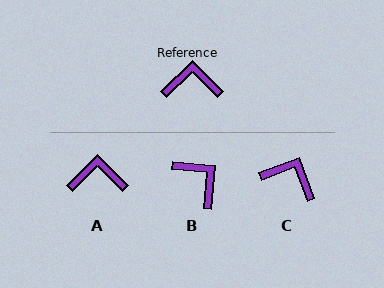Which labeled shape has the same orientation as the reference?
A.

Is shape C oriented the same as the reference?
No, it is off by about 24 degrees.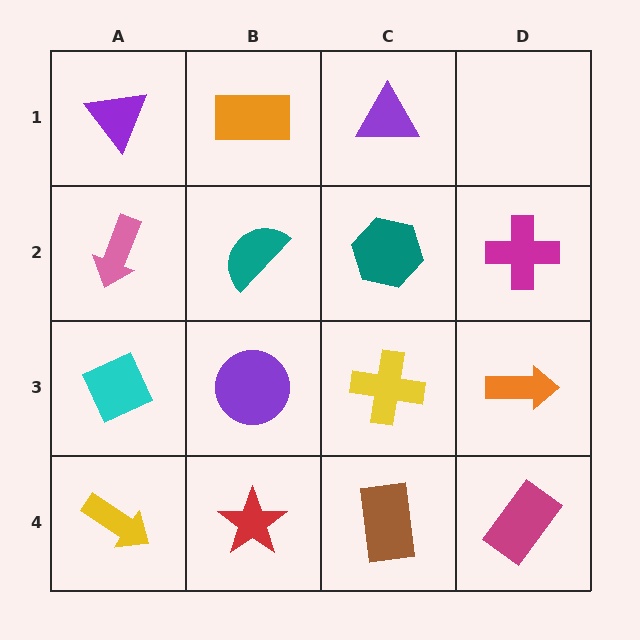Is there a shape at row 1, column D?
No, that cell is empty.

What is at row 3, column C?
A yellow cross.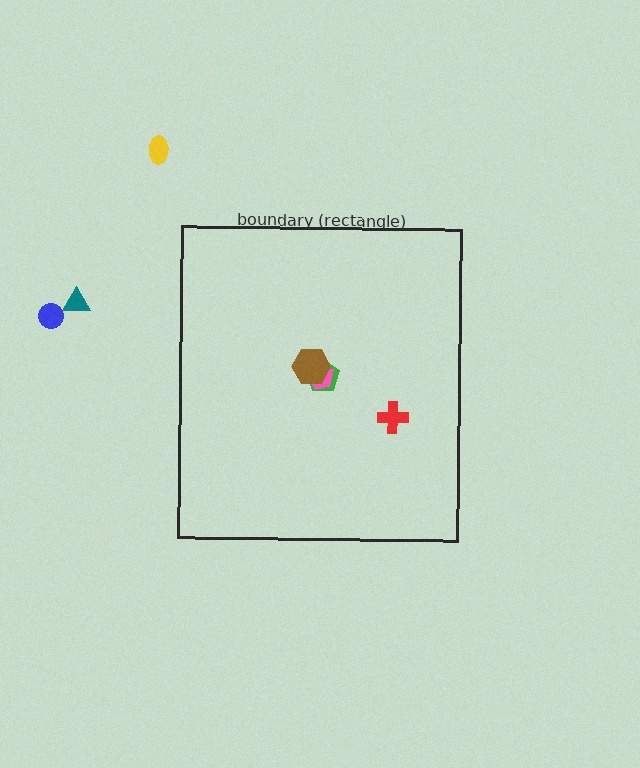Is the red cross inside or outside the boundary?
Inside.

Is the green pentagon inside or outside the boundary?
Inside.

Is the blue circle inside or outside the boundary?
Outside.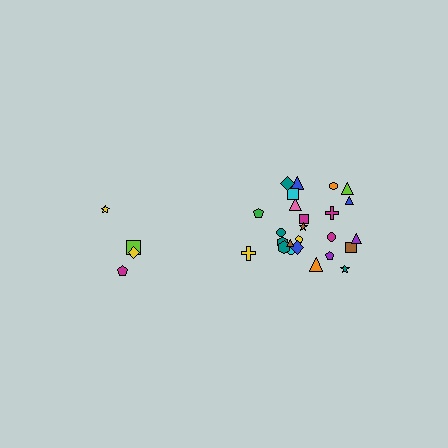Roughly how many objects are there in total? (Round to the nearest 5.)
Roughly 30 objects in total.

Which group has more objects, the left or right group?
The right group.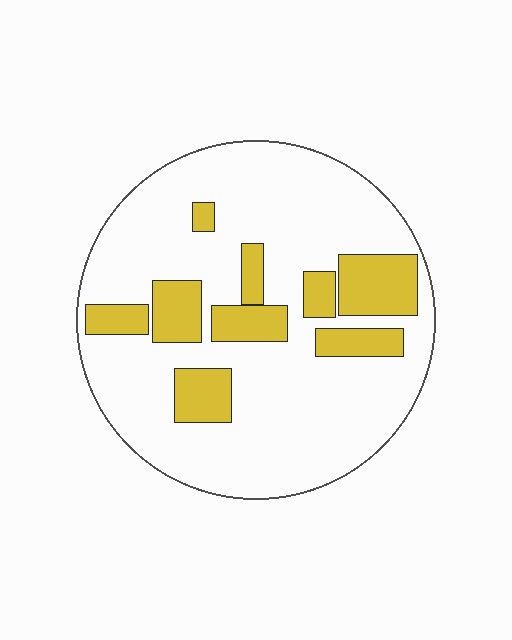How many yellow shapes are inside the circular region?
9.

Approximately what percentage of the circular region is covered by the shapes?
Approximately 20%.